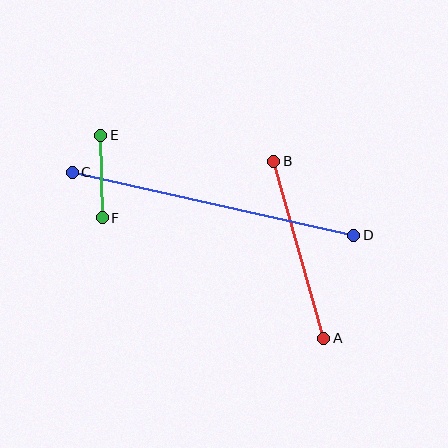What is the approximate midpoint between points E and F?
The midpoint is at approximately (101, 177) pixels.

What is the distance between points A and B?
The distance is approximately 184 pixels.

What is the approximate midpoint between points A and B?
The midpoint is at approximately (299, 250) pixels.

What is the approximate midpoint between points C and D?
The midpoint is at approximately (213, 204) pixels.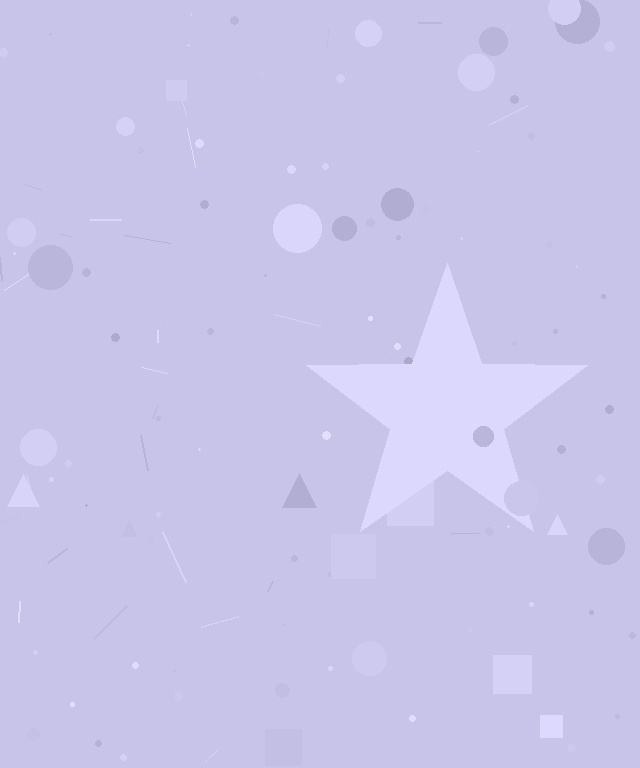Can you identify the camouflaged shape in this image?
The camouflaged shape is a star.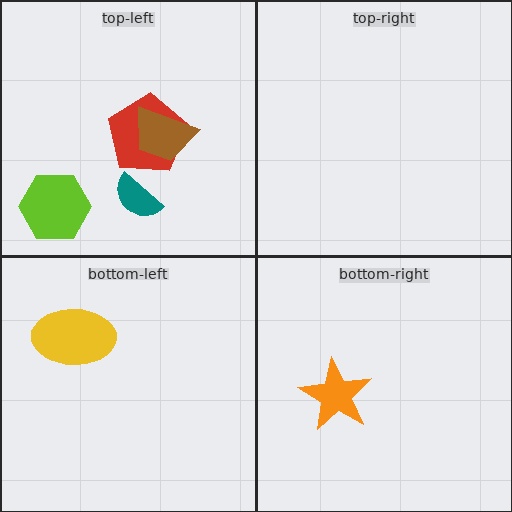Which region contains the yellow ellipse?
The bottom-left region.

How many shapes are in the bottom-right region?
1.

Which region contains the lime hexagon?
The top-left region.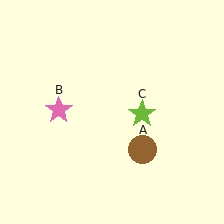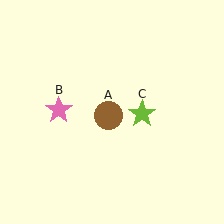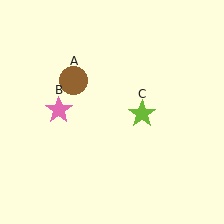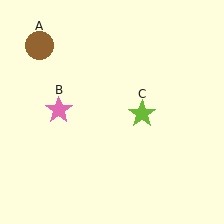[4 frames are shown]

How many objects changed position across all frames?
1 object changed position: brown circle (object A).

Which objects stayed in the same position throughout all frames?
Pink star (object B) and lime star (object C) remained stationary.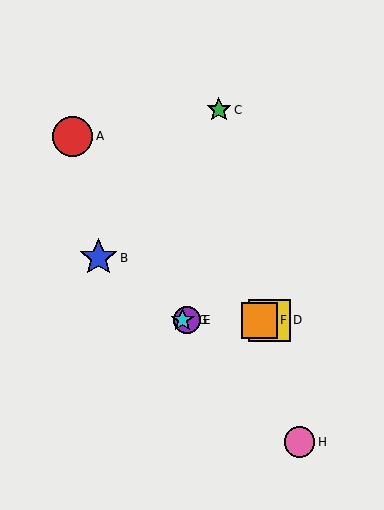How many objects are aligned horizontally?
4 objects (D, E, F, G) are aligned horizontally.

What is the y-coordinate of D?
Object D is at y≈320.